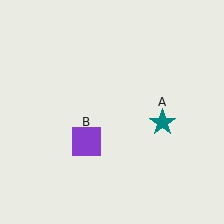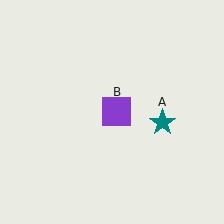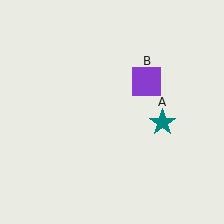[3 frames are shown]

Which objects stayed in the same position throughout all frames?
Teal star (object A) remained stationary.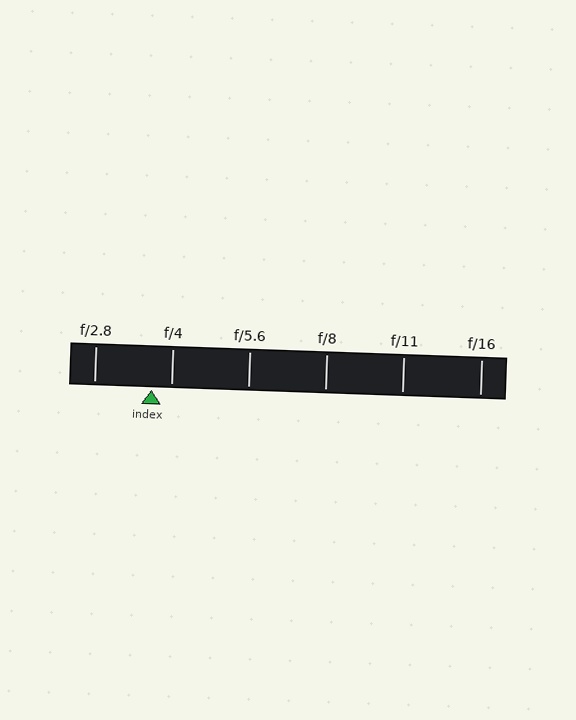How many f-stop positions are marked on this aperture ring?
There are 6 f-stop positions marked.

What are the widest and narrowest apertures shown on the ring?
The widest aperture shown is f/2.8 and the narrowest is f/16.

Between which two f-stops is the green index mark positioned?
The index mark is between f/2.8 and f/4.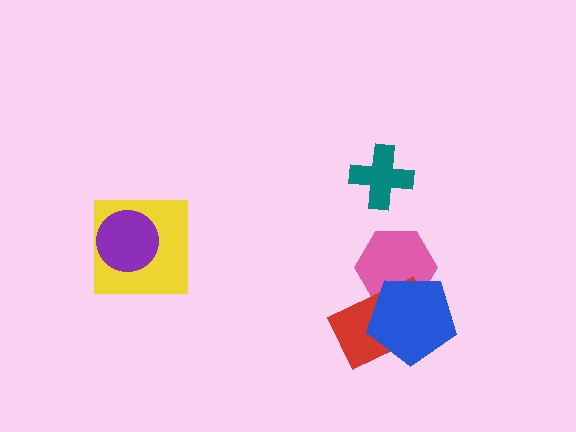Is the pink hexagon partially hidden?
Yes, it is partially covered by another shape.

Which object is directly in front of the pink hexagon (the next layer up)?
The red rectangle is directly in front of the pink hexagon.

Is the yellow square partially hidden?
Yes, it is partially covered by another shape.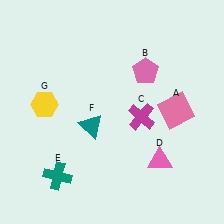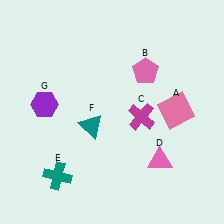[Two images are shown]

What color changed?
The hexagon (G) changed from yellow in Image 1 to purple in Image 2.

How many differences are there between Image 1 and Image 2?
There is 1 difference between the two images.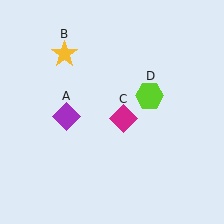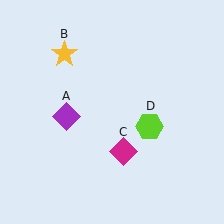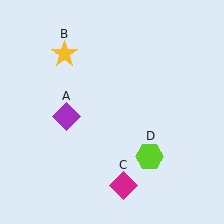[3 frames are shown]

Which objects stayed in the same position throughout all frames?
Purple diamond (object A) and yellow star (object B) remained stationary.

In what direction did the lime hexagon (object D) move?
The lime hexagon (object D) moved down.